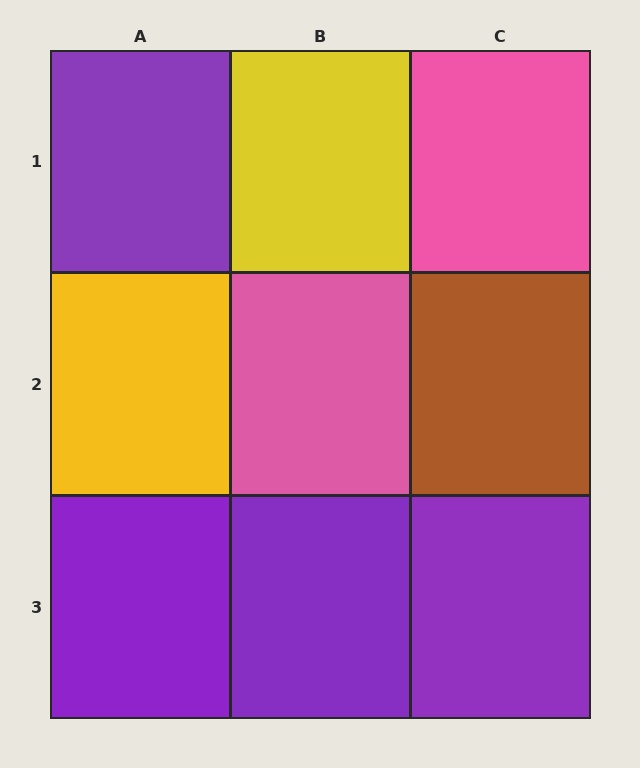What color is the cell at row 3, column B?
Purple.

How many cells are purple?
4 cells are purple.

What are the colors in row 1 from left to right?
Purple, yellow, pink.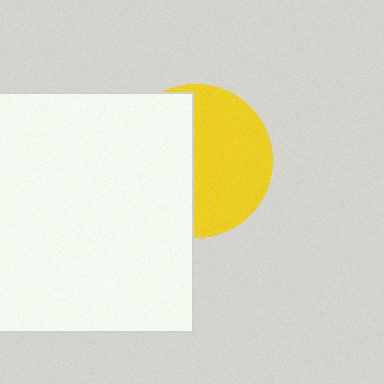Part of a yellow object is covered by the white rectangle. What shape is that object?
It is a circle.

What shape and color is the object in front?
The object in front is a white rectangle.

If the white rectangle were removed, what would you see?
You would see the complete yellow circle.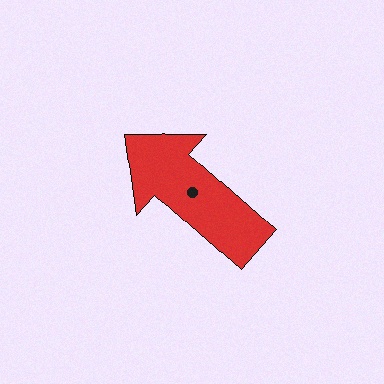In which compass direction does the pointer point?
Northwest.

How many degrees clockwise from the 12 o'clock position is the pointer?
Approximately 311 degrees.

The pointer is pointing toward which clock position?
Roughly 10 o'clock.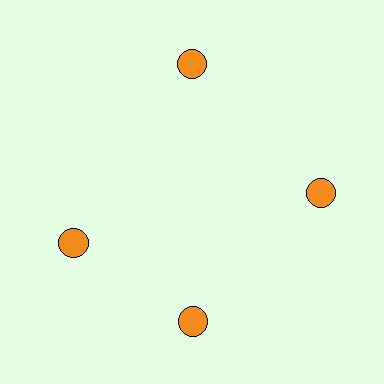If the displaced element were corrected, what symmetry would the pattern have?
It would have 4-fold rotational symmetry — the pattern would map onto itself every 90 degrees.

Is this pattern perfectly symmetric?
No. The 4 orange circles are arranged in a ring, but one element near the 9 o'clock position is rotated out of alignment along the ring, breaking the 4-fold rotational symmetry.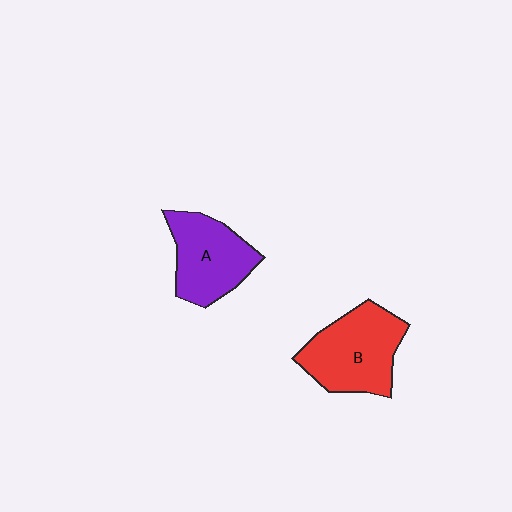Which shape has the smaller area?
Shape A (purple).